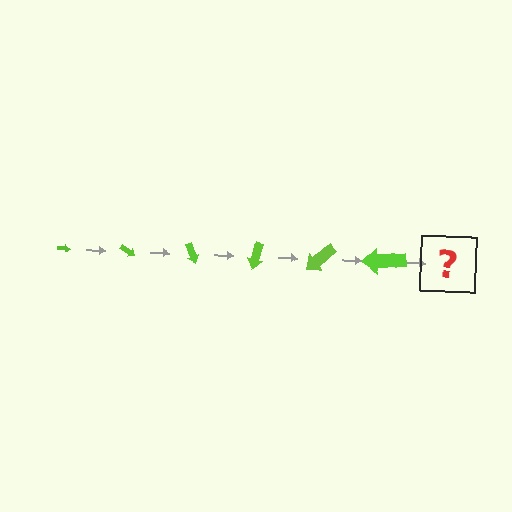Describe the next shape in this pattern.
It should be an arrow, larger than the previous one and rotated 210 degrees from the start.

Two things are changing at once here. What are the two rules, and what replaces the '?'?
The two rules are that the arrow grows larger each step and it rotates 35 degrees each step. The '?' should be an arrow, larger than the previous one and rotated 210 degrees from the start.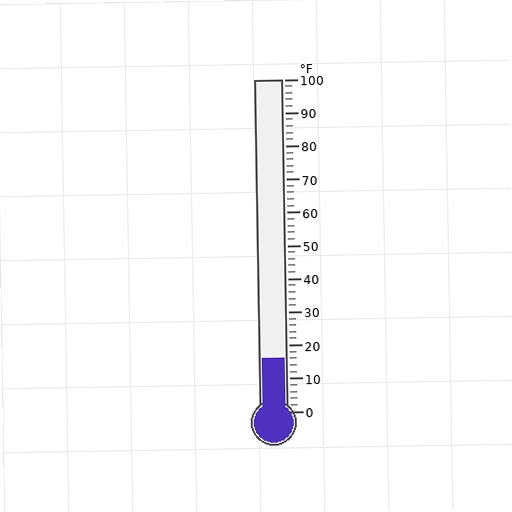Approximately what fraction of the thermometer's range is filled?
The thermometer is filled to approximately 15% of its range.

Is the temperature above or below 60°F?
The temperature is below 60°F.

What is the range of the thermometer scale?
The thermometer scale ranges from 0°F to 100°F.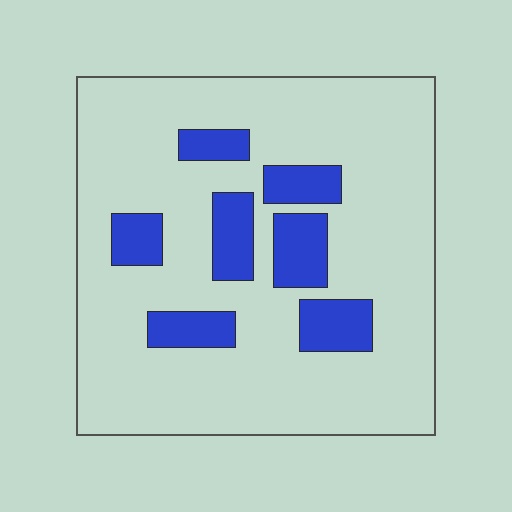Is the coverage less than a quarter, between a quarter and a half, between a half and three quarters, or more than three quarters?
Less than a quarter.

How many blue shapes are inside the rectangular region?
7.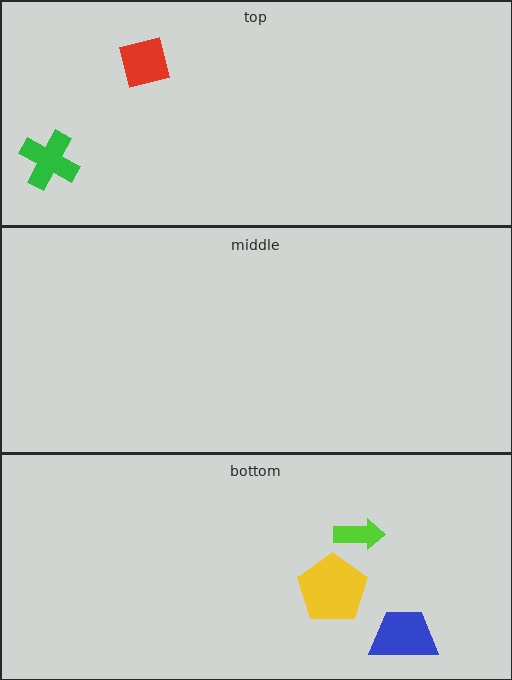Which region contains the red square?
The top region.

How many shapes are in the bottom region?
3.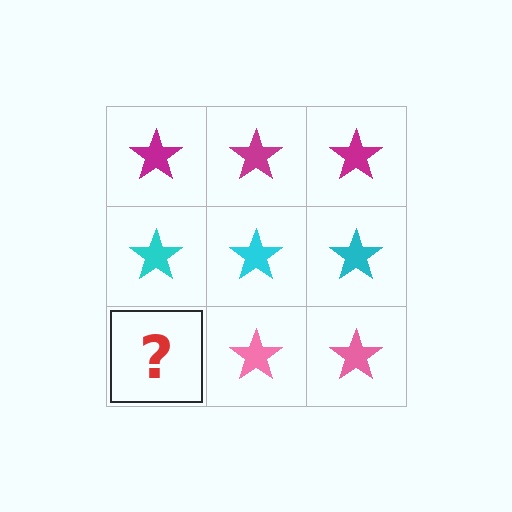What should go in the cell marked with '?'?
The missing cell should contain a pink star.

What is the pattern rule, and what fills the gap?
The rule is that each row has a consistent color. The gap should be filled with a pink star.